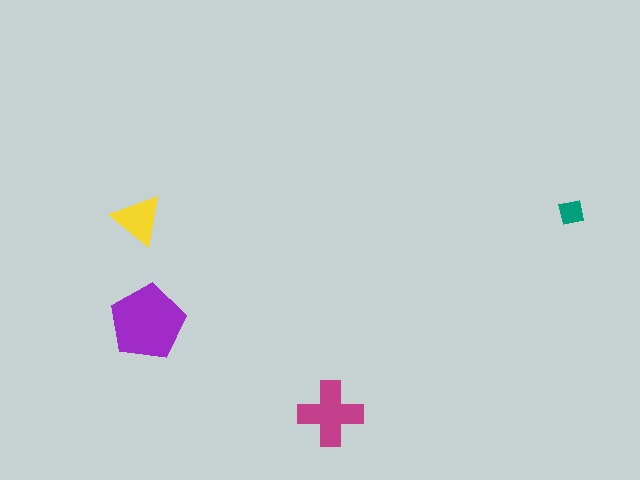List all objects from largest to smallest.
The purple pentagon, the magenta cross, the yellow triangle, the teal square.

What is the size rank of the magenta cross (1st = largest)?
2nd.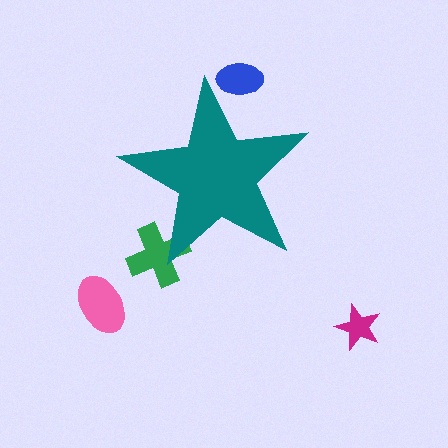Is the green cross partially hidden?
Yes, the green cross is partially hidden behind the teal star.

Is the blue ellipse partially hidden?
Yes, the blue ellipse is partially hidden behind the teal star.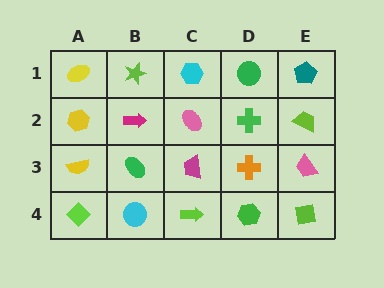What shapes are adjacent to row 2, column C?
A cyan hexagon (row 1, column C), a magenta trapezoid (row 3, column C), a magenta arrow (row 2, column B), a green cross (row 2, column D).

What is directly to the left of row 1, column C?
A lime star.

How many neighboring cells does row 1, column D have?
3.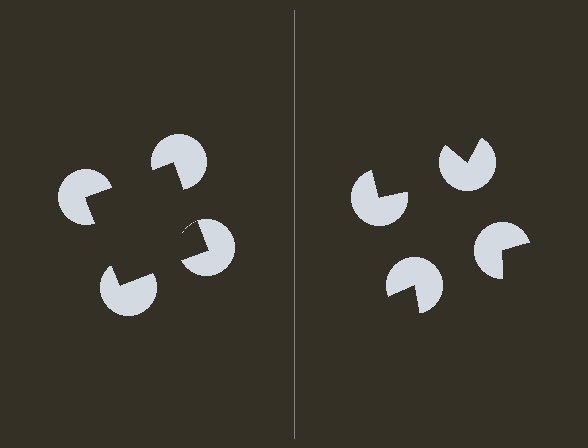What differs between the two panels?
The pac-man discs are positioned identically on both sides; only the wedge orientations differ. On the left they align to a square; on the right they are misaligned.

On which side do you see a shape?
An illusory square appears on the left side. On the right side the wedge cuts are rotated, so no coherent shape forms.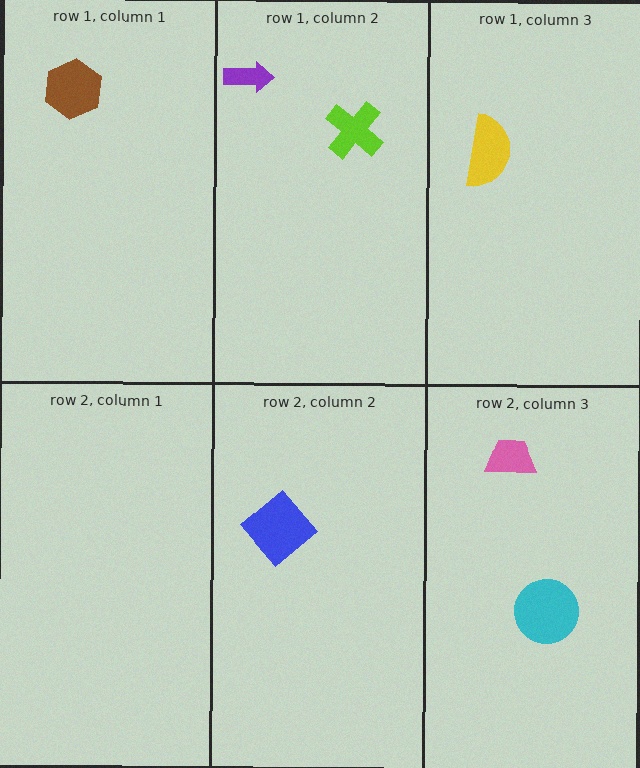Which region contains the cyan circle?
The row 2, column 3 region.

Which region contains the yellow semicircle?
The row 1, column 3 region.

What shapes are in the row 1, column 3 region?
The yellow semicircle.